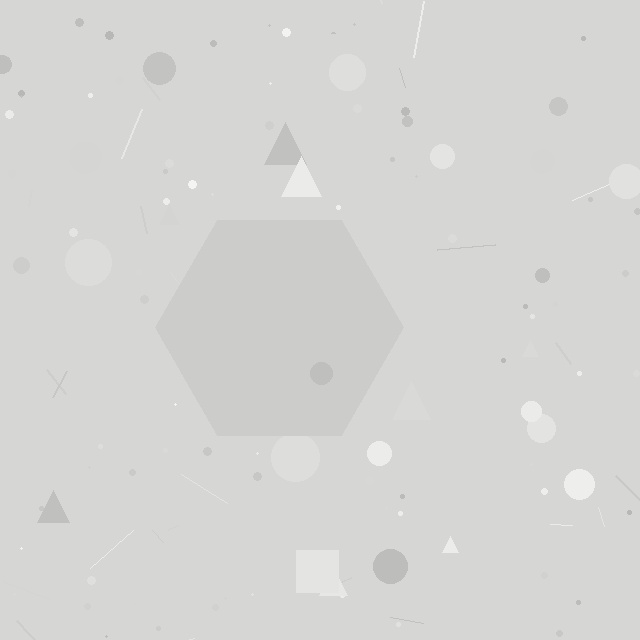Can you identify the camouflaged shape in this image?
The camouflaged shape is a hexagon.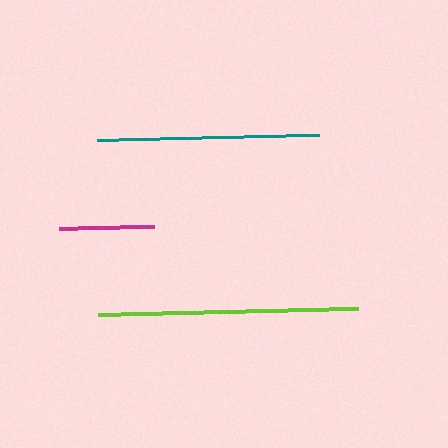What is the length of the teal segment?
The teal segment is approximately 221 pixels long.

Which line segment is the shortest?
The magenta line is the shortest at approximately 95 pixels.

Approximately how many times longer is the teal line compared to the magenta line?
The teal line is approximately 2.3 times the length of the magenta line.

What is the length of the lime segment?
The lime segment is approximately 260 pixels long.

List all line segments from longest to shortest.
From longest to shortest: lime, teal, magenta.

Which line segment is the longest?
The lime line is the longest at approximately 260 pixels.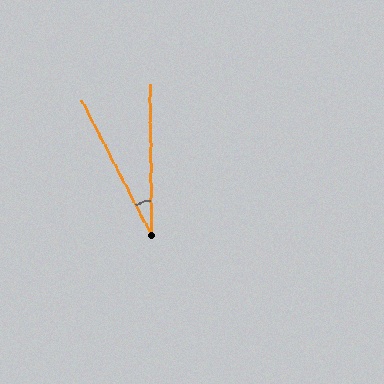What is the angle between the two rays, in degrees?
Approximately 27 degrees.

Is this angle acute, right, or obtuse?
It is acute.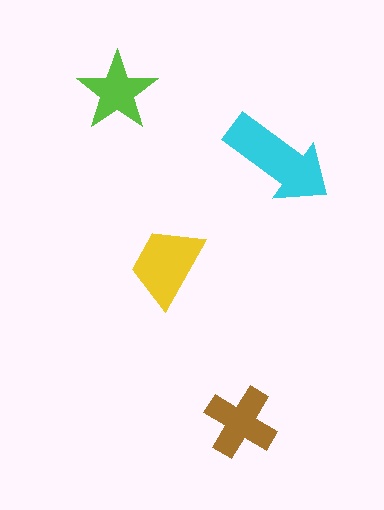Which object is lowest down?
The brown cross is bottommost.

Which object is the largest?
The cyan arrow.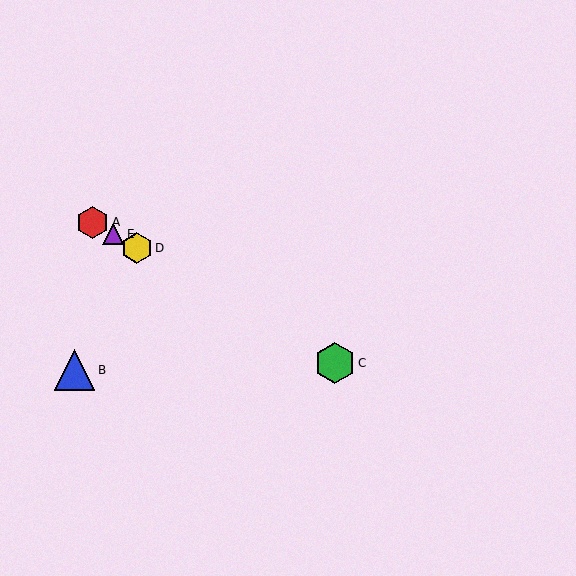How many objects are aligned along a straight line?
4 objects (A, C, D, E) are aligned along a straight line.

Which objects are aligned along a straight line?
Objects A, C, D, E are aligned along a straight line.